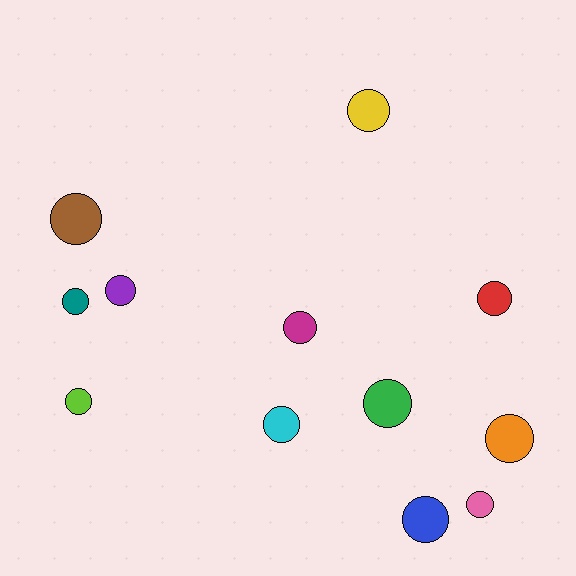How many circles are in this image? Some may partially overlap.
There are 12 circles.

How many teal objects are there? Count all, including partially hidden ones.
There is 1 teal object.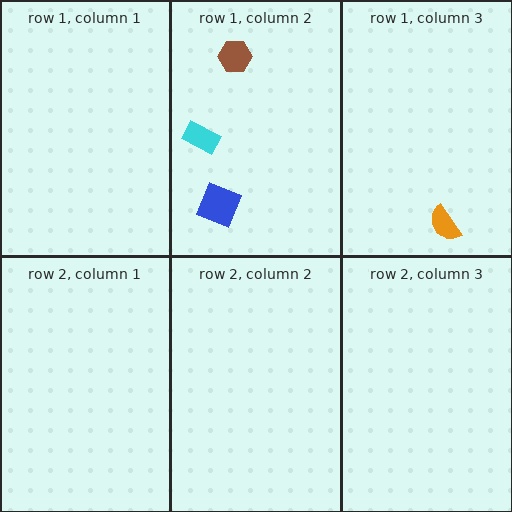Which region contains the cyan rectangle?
The row 1, column 2 region.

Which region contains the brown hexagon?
The row 1, column 2 region.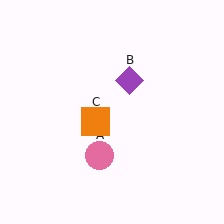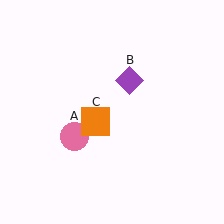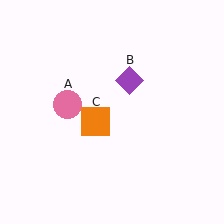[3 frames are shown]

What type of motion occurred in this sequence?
The pink circle (object A) rotated clockwise around the center of the scene.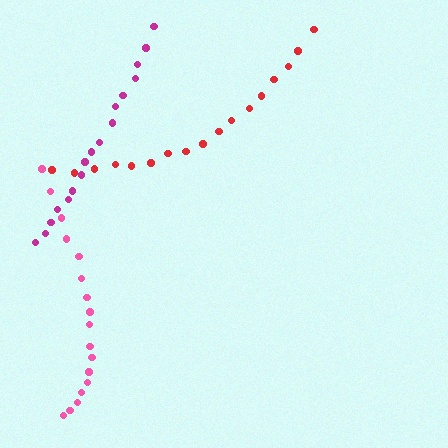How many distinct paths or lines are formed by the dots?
There are 3 distinct paths.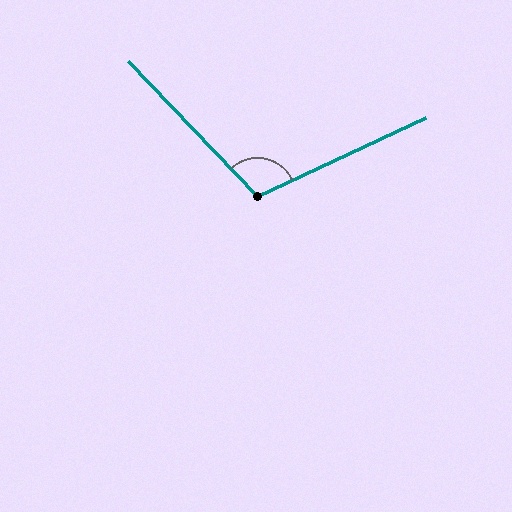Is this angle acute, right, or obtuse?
It is obtuse.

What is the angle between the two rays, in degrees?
Approximately 108 degrees.